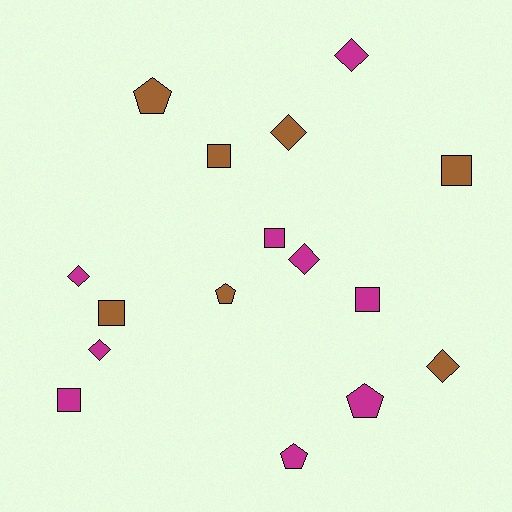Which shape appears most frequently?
Square, with 6 objects.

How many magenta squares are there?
There are 3 magenta squares.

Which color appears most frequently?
Magenta, with 9 objects.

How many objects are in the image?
There are 16 objects.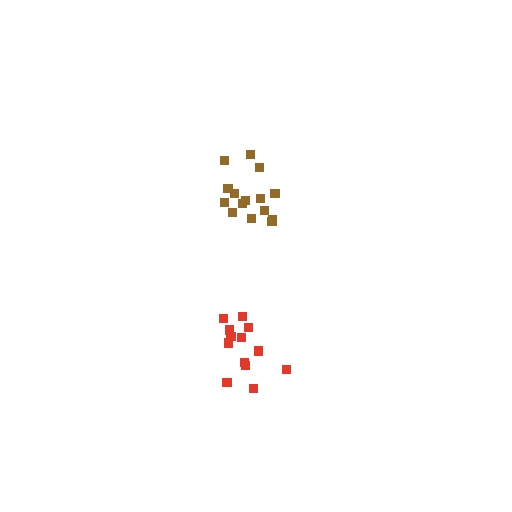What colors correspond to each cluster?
The clusters are colored: brown, red.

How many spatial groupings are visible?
There are 2 spatial groupings.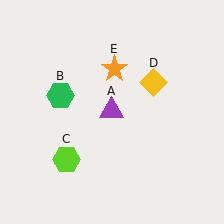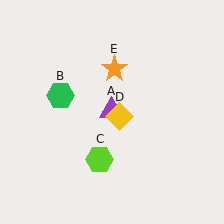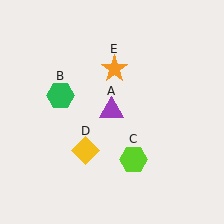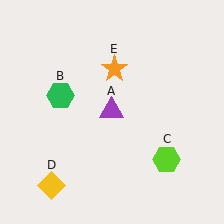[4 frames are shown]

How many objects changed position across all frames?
2 objects changed position: lime hexagon (object C), yellow diamond (object D).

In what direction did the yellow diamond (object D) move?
The yellow diamond (object D) moved down and to the left.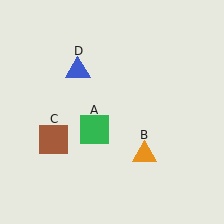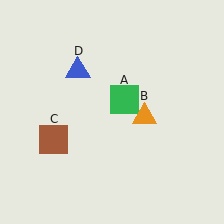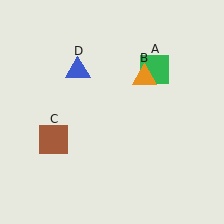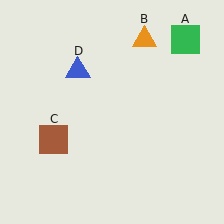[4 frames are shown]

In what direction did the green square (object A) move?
The green square (object A) moved up and to the right.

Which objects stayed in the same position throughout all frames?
Brown square (object C) and blue triangle (object D) remained stationary.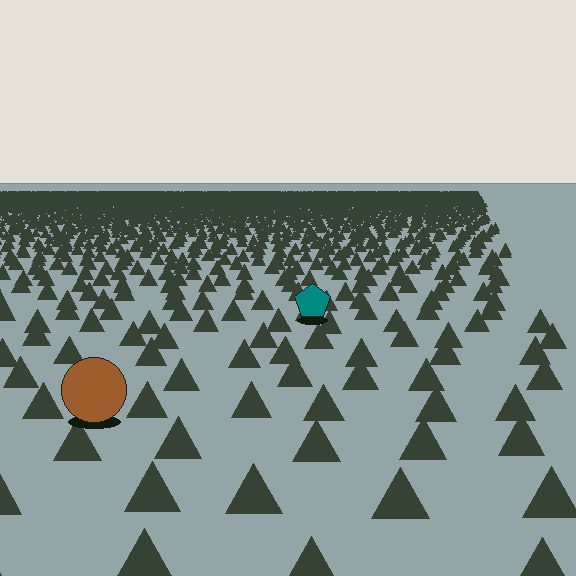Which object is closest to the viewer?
The brown circle is closest. The texture marks near it are larger and more spread out.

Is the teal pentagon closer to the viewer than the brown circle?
No. The brown circle is closer — you can tell from the texture gradient: the ground texture is coarser near it.